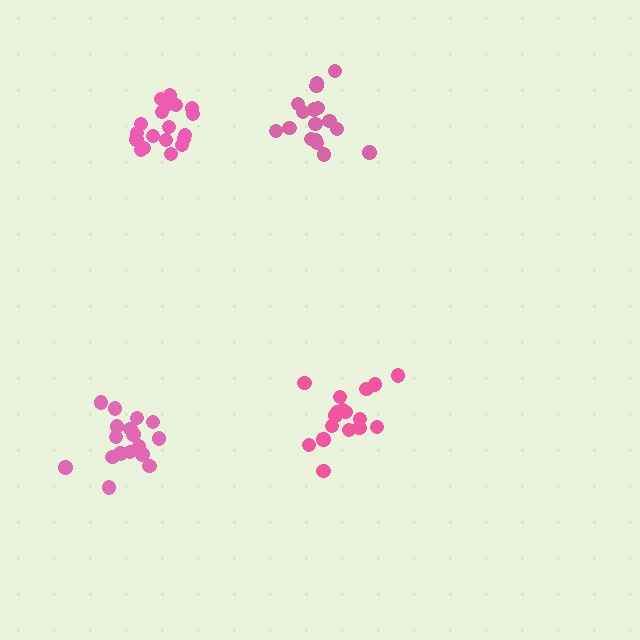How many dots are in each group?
Group 1: 19 dots, Group 2: 17 dots, Group 3: 17 dots, Group 4: 17 dots (70 total).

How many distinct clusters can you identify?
There are 4 distinct clusters.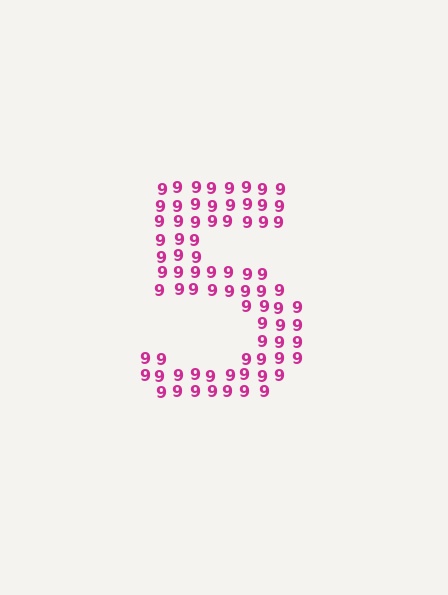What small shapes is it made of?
It is made of small digit 9's.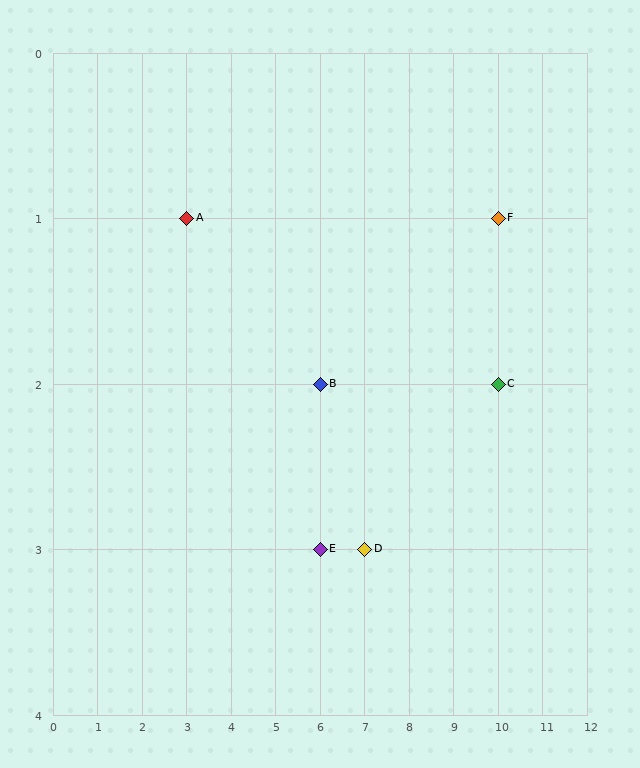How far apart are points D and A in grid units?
Points D and A are 4 columns and 2 rows apart (about 4.5 grid units diagonally).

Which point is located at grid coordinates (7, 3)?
Point D is at (7, 3).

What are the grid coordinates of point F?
Point F is at grid coordinates (10, 1).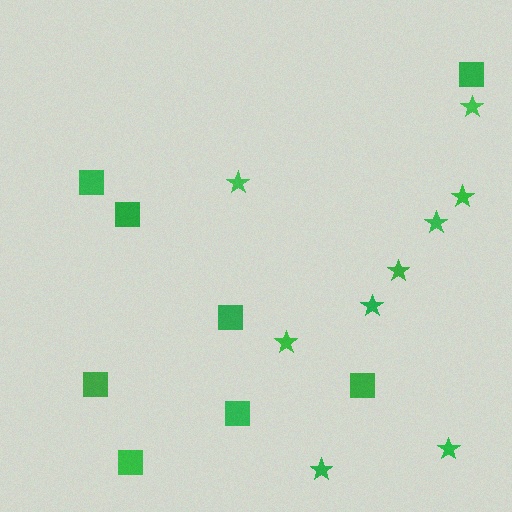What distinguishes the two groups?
There are 2 groups: one group of squares (8) and one group of stars (9).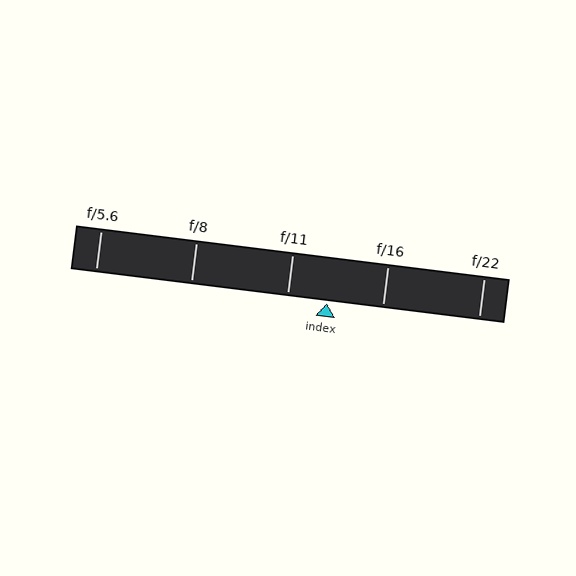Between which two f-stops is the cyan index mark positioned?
The index mark is between f/11 and f/16.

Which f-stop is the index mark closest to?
The index mark is closest to f/11.